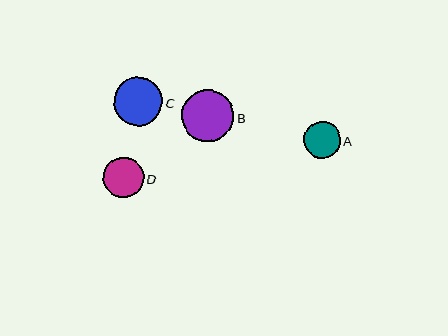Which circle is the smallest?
Circle A is the smallest with a size of approximately 36 pixels.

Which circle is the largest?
Circle B is the largest with a size of approximately 52 pixels.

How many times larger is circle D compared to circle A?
Circle D is approximately 1.1 times the size of circle A.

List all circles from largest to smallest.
From largest to smallest: B, C, D, A.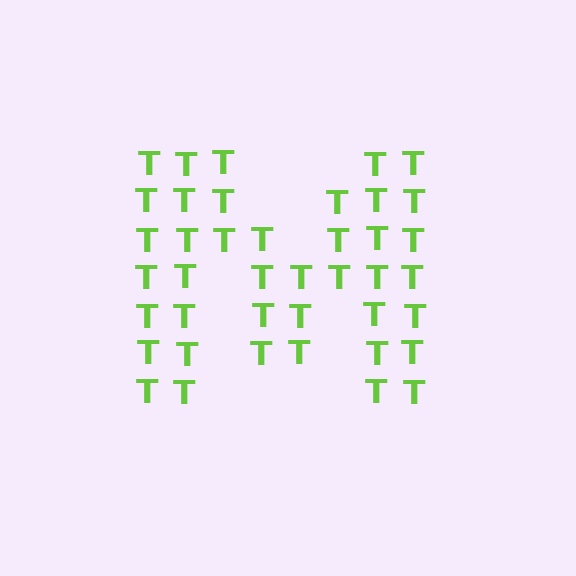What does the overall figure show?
The overall figure shows the letter M.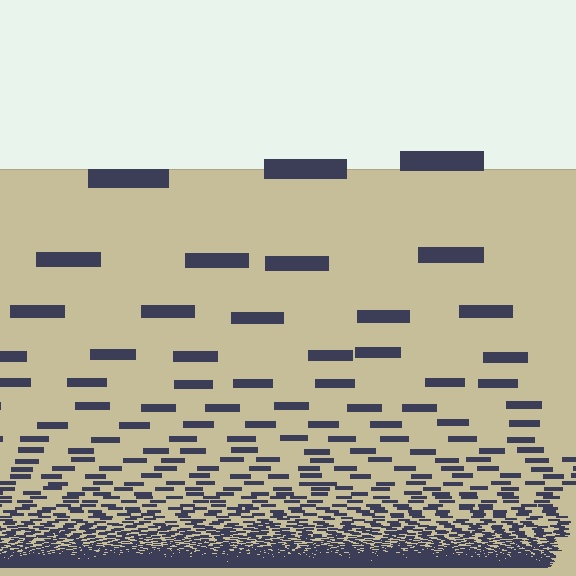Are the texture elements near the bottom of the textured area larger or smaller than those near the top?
Smaller. The gradient is inverted — elements near the bottom are smaller and denser.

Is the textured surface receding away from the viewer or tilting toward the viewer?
The surface appears to tilt toward the viewer. Texture elements get larger and sparser toward the top.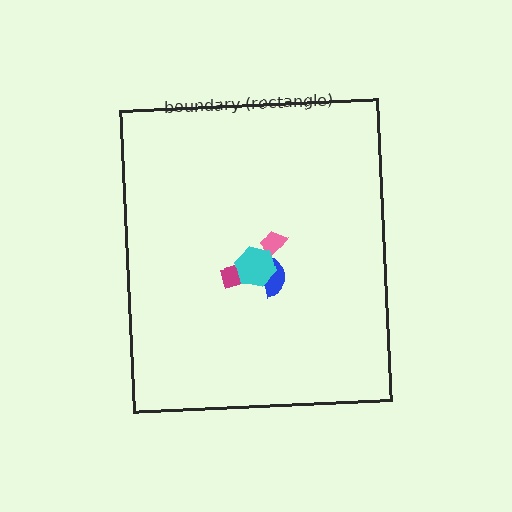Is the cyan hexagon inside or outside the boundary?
Inside.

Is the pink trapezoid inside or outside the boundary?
Inside.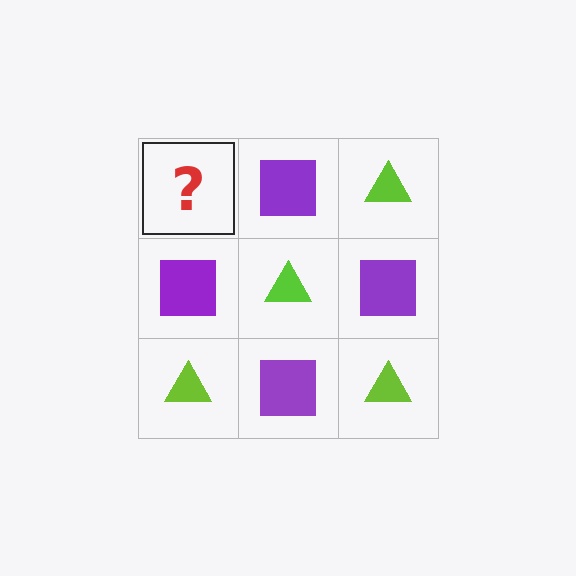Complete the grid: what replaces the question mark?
The question mark should be replaced with a lime triangle.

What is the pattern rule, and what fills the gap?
The rule is that it alternates lime triangle and purple square in a checkerboard pattern. The gap should be filled with a lime triangle.